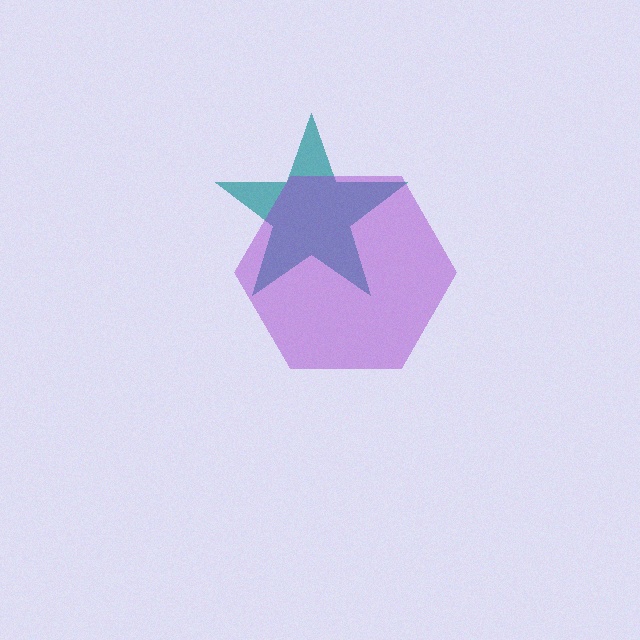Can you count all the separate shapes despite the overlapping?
Yes, there are 2 separate shapes.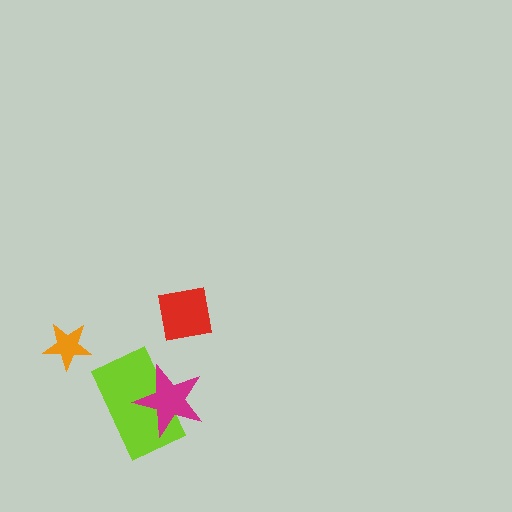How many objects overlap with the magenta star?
1 object overlaps with the magenta star.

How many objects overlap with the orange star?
0 objects overlap with the orange star.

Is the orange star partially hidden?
No, no other shape covers it.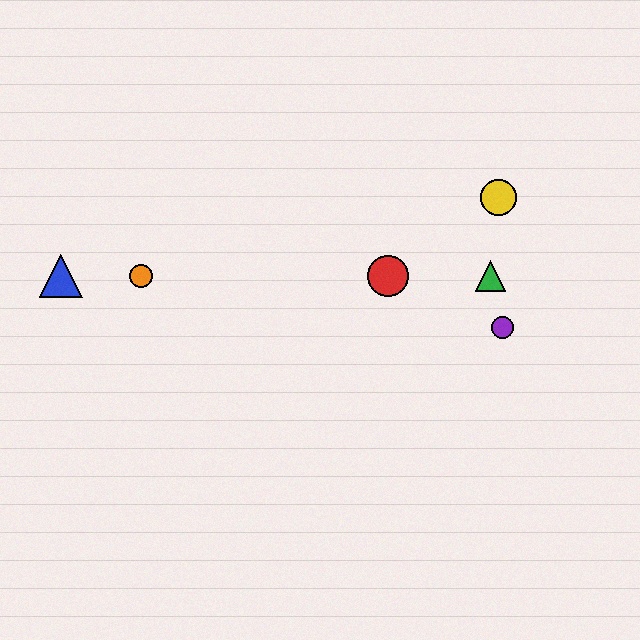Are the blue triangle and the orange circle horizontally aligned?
Yes, both are at y≈276.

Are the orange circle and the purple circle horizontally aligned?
No, the orange circle is at y≈276 and the purple circle is at y≈327.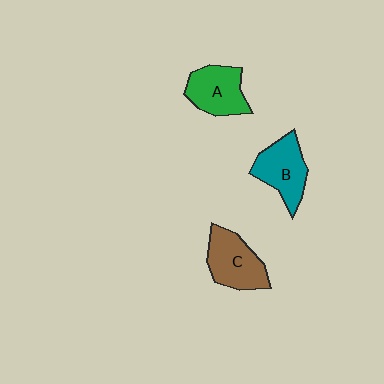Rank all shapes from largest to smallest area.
From largest to smallest: C (brown), B (teal), A (green).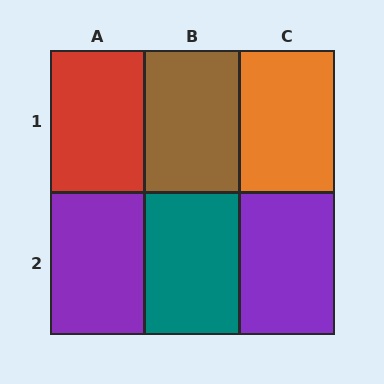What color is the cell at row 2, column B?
Teal.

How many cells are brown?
1 cell is brown.